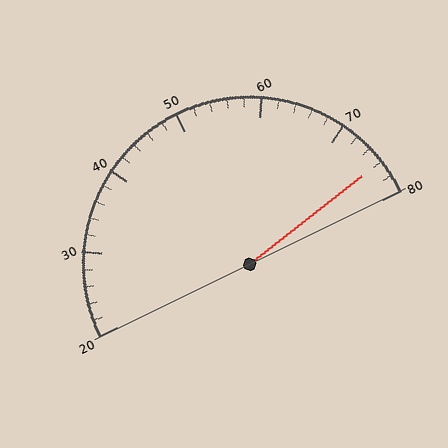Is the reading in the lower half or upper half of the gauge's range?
The reading is in the upper half of the range (20 to 80).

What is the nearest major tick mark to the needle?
The nearest major tick mark is 80.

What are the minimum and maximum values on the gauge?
The gauge ranges from 20 to 80.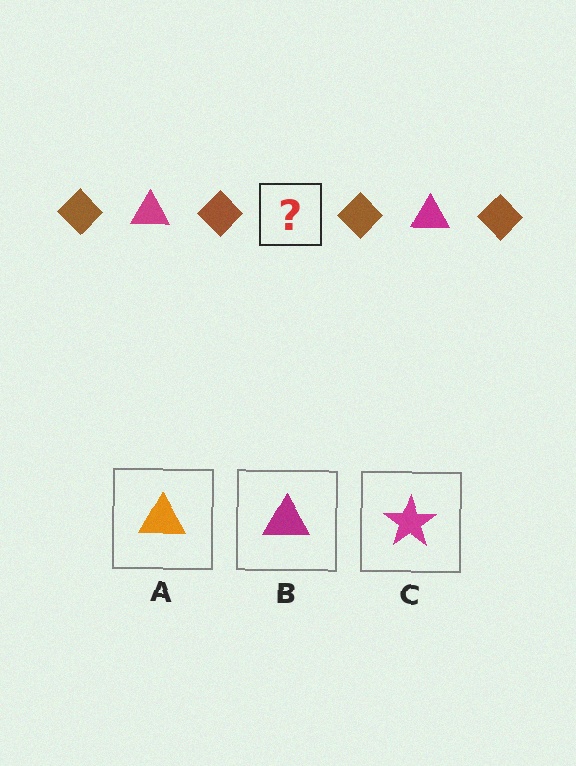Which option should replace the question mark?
Option B.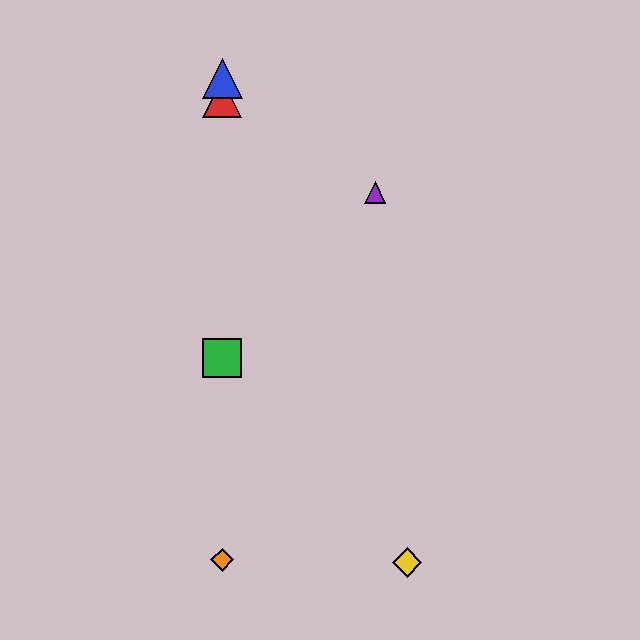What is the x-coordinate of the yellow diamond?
The yellow diamond is at x≈407.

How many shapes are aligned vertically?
4 shapes (the red triangle, the blue triangle, the green square, the orange diamond) are aligned vertically.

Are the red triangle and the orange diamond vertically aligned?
Yes, both are at x≈222.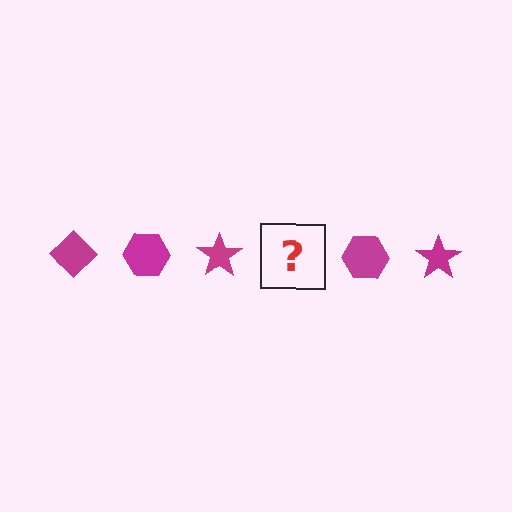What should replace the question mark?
The question mark should be replaced with a magenta diamond.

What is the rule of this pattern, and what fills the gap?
The rule is that the pattern cycles through diamond, hexagon, star shapes in magenta. The gap should be filled with a magenta diamond.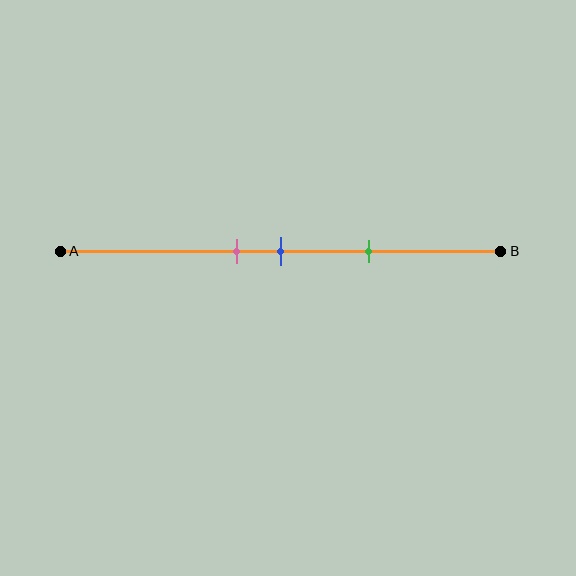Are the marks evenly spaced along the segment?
Yes, the marks are approximately evenly spaced.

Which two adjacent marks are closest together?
The pink and blue marks are the closest adjacent pair.